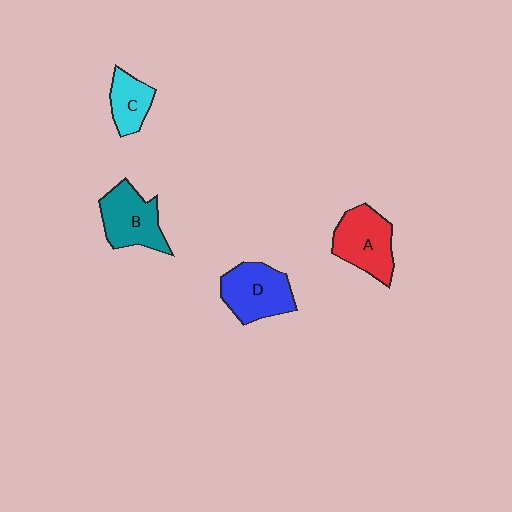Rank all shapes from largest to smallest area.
From largest to smallest: D (blue), A (red), B (teal), C (cyan).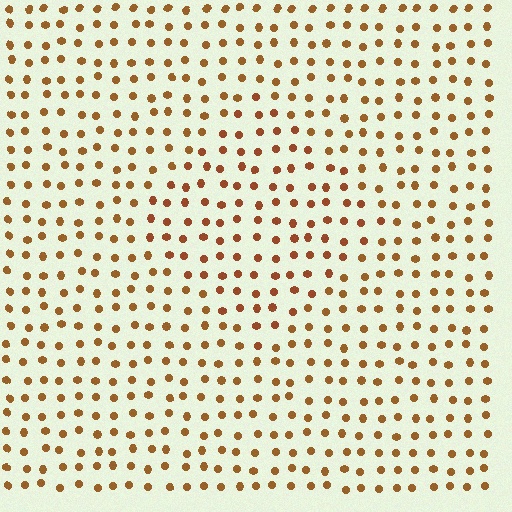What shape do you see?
I see a diamond.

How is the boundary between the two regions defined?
The boundary is defined purely by a slight shift in hue (about 14 degrees). Spacing, size, and orientation are identical on both sides.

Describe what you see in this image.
The image is filled with small brown elements in a uniform arrangement. A diamond-shaped region is visible where the elements are tinted to a slightly different hue, forming a subtle color boundary.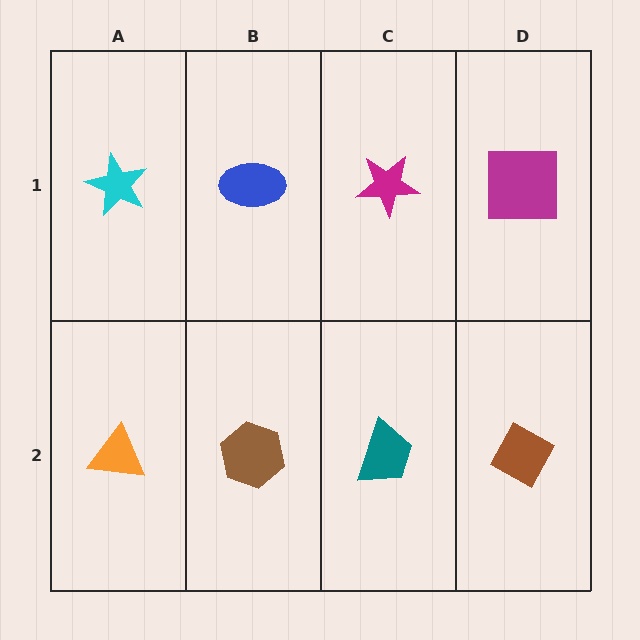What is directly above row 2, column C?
A magenta star.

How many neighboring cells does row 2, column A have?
2.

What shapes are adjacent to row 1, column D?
A brown diamond (row 2, column D), a magenta star (row 1, column C).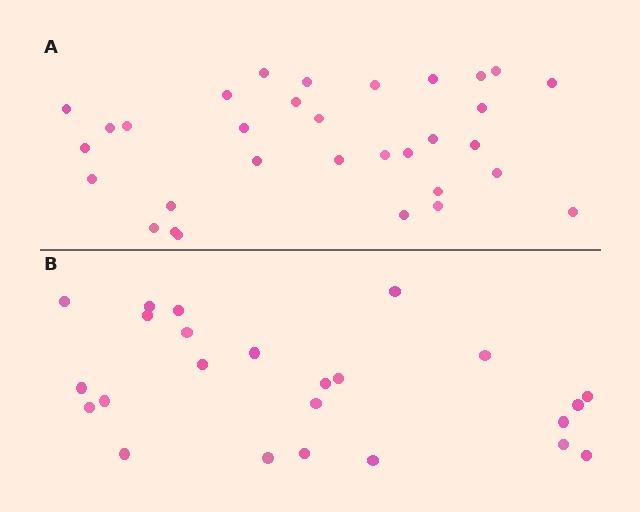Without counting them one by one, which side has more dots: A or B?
Region A (the top region) has more dots.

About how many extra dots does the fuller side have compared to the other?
Region A has roughly 8 or so more dots than region B.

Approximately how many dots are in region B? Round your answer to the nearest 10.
About 20 dots. (The exact count is 24, which rounds to 20.)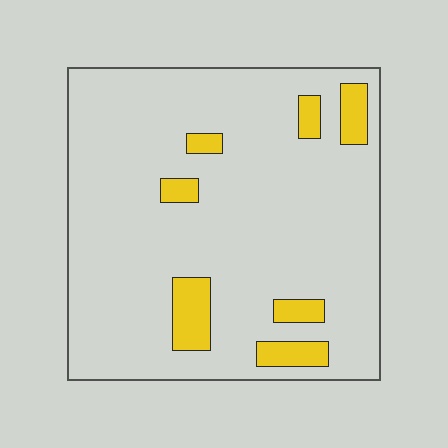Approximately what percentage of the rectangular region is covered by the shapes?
Approximately 10%.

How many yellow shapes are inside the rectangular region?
7.